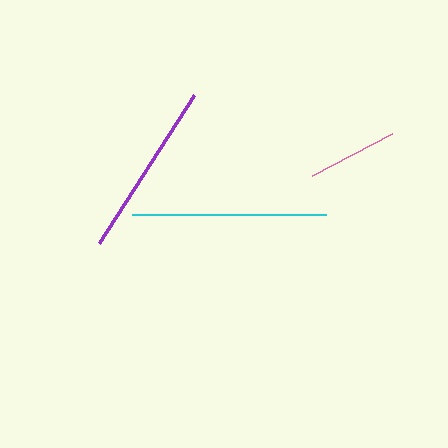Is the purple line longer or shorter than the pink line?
The purple line is longer than the pink line.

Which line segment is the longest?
The cyan line is the longest at approximately 194 pixels.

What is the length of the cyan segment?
The cyan segment is approximately 194 pixels long.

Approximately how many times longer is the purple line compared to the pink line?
The purple line is approximately 2.0 times the length of the pink line.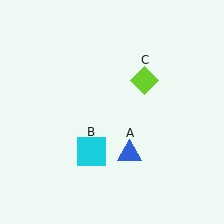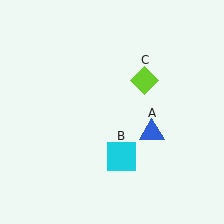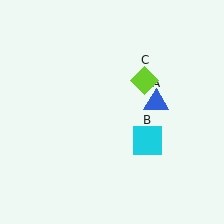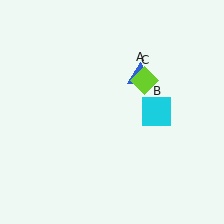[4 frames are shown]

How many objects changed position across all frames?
2 objects changed position: blue triangle (object A), cyan square (object B).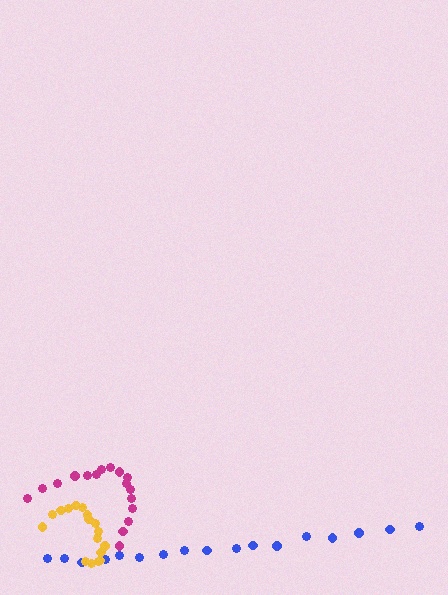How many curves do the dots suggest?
There are 3 distinct paths.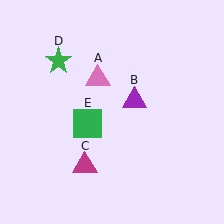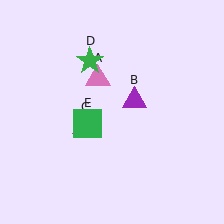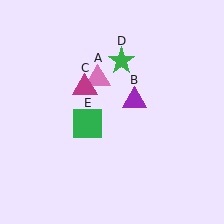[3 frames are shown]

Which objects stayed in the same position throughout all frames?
Pink triangle (object A) and purple triangle (object B) and green square (object E) remained stationary.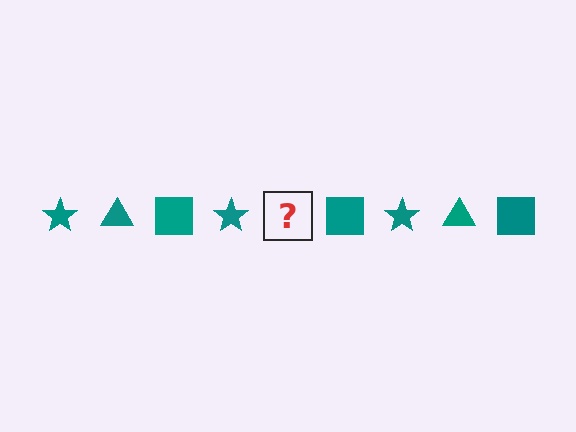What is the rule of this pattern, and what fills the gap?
The rule is that the pattern cycles through star, triangle, square shapes in teal. The gap should be filled with a teal triangle.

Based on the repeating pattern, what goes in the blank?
The blank should be a teal triangle.